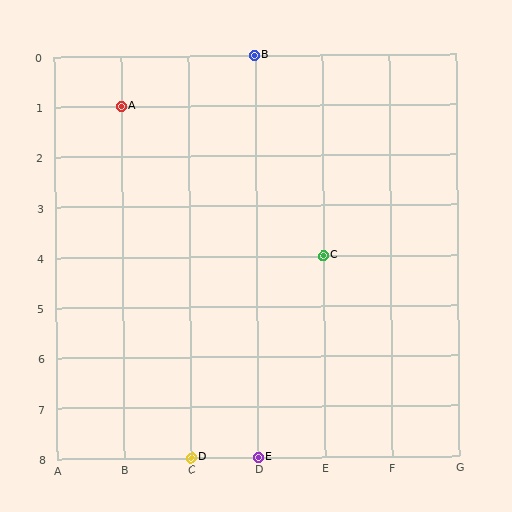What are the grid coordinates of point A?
Point A is at grid coordinates (B, 1).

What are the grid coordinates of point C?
Point C is at grid coordinates (E, 4).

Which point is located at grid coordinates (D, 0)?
Point B is at (D, 0).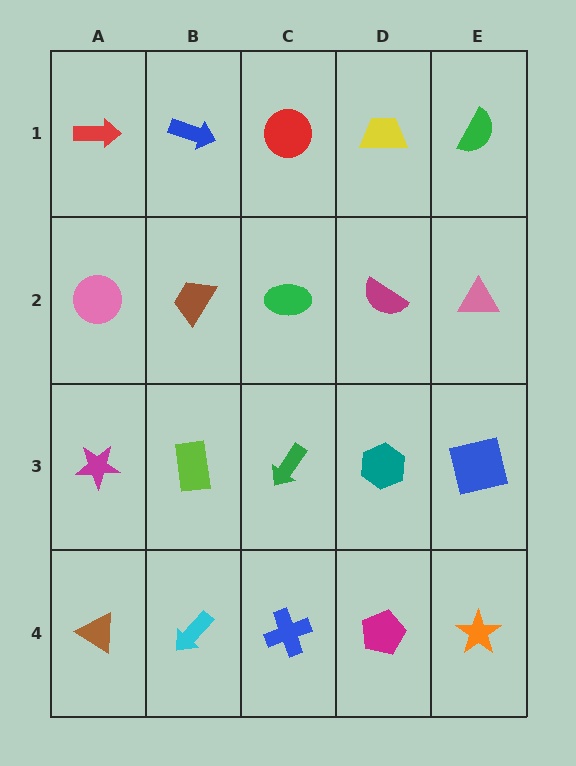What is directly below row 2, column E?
A blue square.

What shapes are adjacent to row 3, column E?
A pink triangle (row 2, column E), an orange star (row 4, column E), a teal hexagon (row 3, column D).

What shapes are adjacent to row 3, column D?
A magenta semicircle (row 2, column D), a magenta pentagon (row 4, column D), a green arrow (row 3, column C), a blue square (row 3, column E).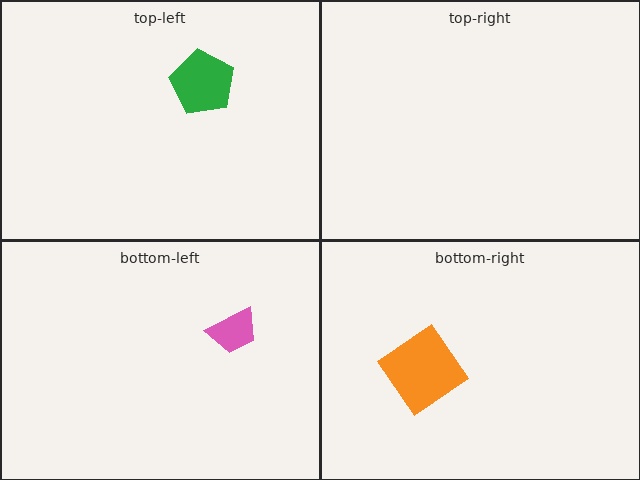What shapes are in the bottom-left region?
The pink trapezoid.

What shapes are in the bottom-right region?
The orange diamond.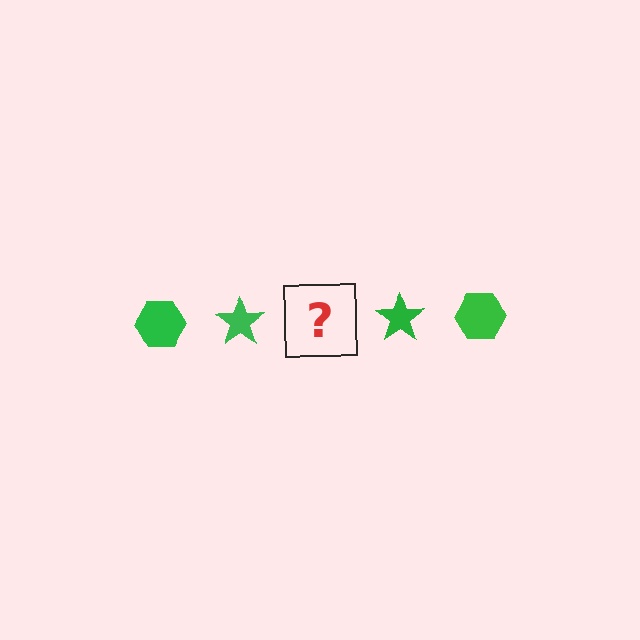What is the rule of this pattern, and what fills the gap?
The rule is that the pattern cycles through hexagon, star shapes in green. The gap should be filled with a green hexagon.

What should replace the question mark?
The question mark should be replaced with a green hexagon.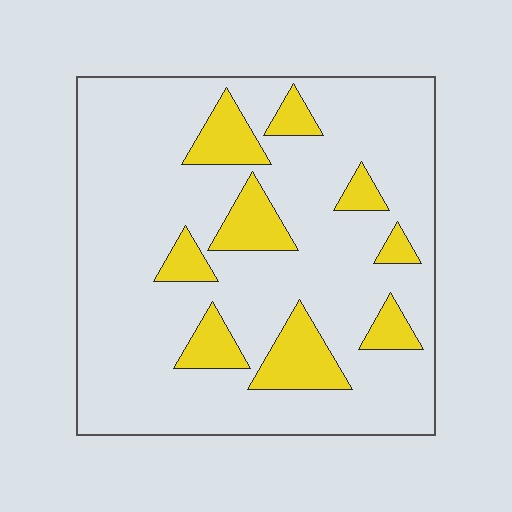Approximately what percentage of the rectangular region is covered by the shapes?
Approximately 20%.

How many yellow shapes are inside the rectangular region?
9.